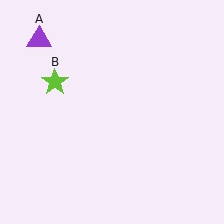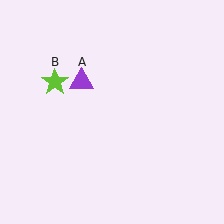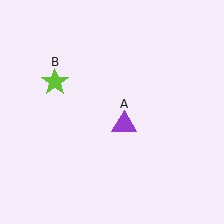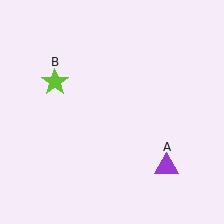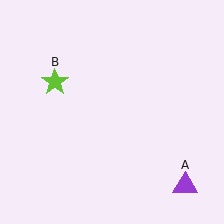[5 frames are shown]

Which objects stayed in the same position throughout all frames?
Lime star (object B) remained stationary.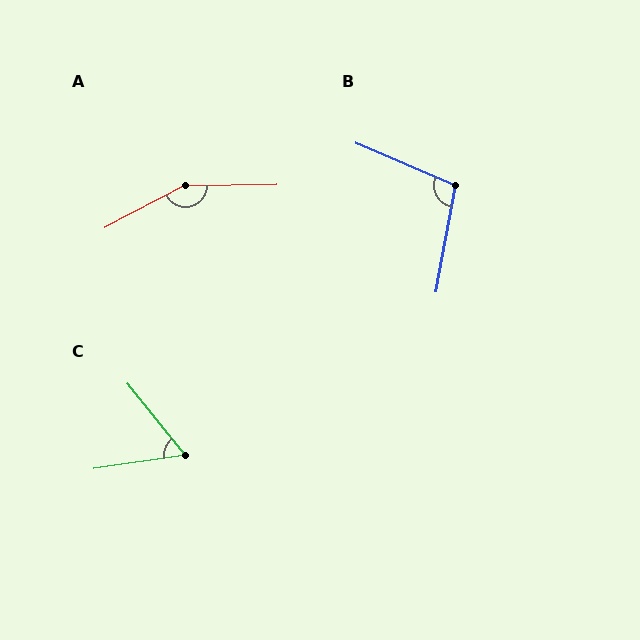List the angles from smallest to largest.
C (60°), B (102°), A (153°).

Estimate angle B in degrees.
Approximately 102 degrees.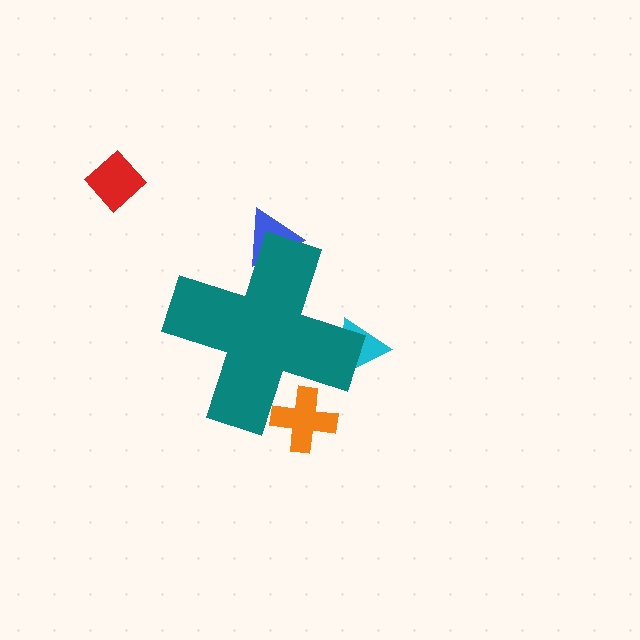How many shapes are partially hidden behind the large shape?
3 shapes are partially hidden.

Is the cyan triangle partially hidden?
Yes, the cyan triangle is partially hidden behind the teal cross.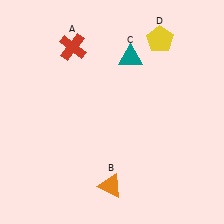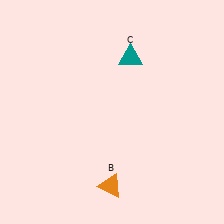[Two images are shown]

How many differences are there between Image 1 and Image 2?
There are 2 differences between the two images.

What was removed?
The red cross (A), the yellow pentagon (D) were removed in Image 2.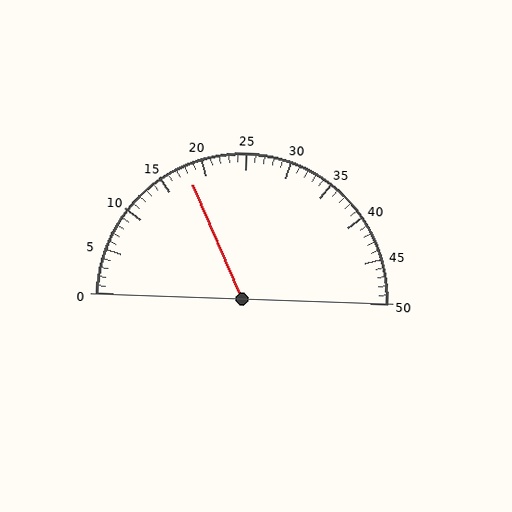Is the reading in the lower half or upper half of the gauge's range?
The reading is in the lower half of the range (0 to 50).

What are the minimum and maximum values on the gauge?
The gauge ranges from 0 to 50.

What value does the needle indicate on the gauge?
The needle indicates approximately 18.